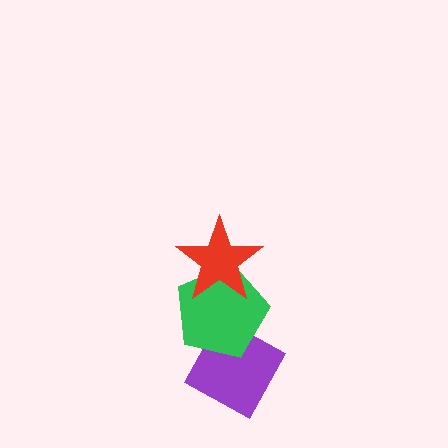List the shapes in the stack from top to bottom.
From top to bottom: the red star, the green pentagon, the purple diamond.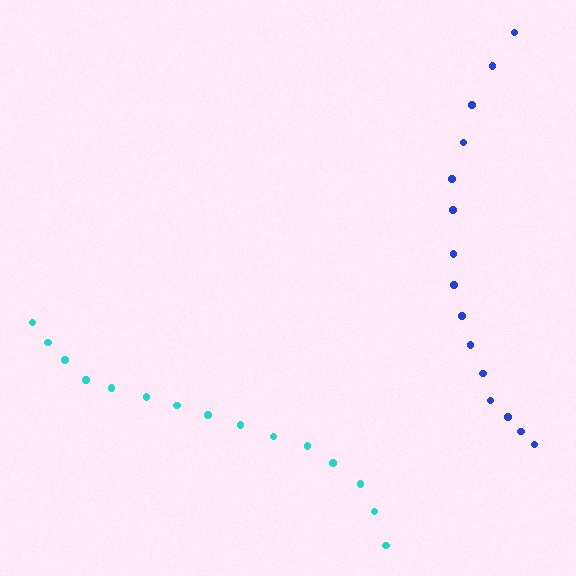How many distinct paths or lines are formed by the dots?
There are 2 distinct paths.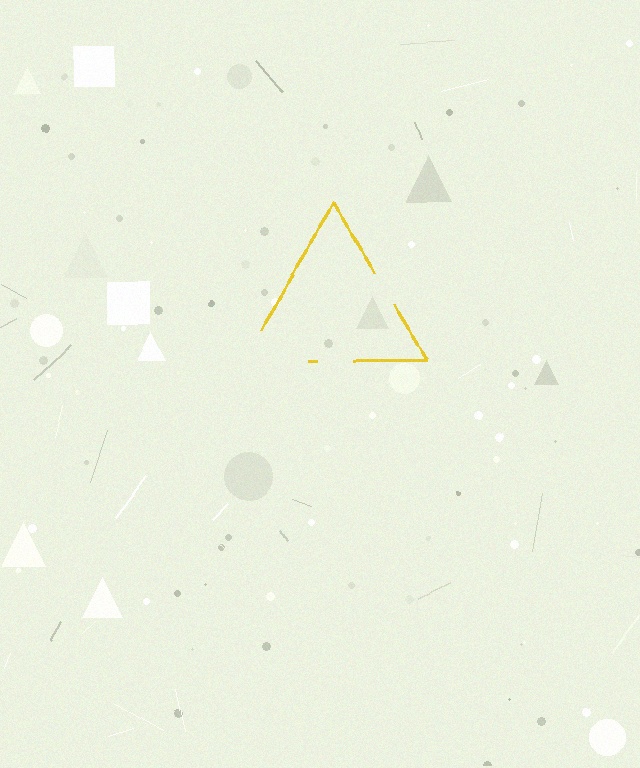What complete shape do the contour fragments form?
The contour fragments form a triangle.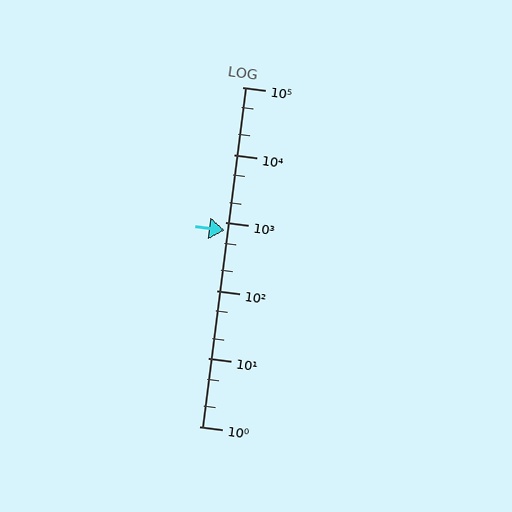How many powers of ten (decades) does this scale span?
The scale spans 5 decades, from 1 to 100000.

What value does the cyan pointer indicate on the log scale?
The pointer indicates approximately 770.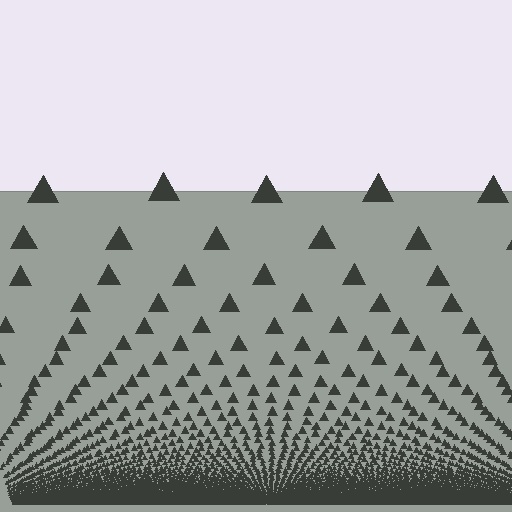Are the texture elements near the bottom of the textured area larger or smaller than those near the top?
Smaller. The gradient is inverted — elements near the bottom are smaller and denser.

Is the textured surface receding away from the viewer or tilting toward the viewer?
The surface appears to tilt toward the viewer. Texture elements get larger and sparser toward the top.